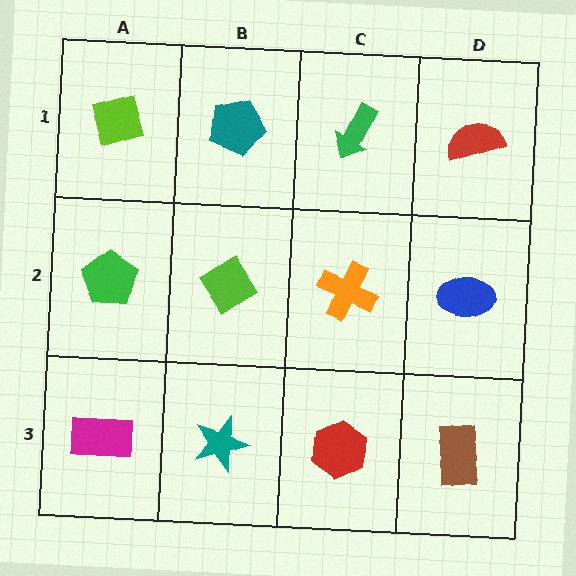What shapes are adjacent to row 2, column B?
A teal pentagon (row 1, column B), a teal star (row 3, column B), a green pentagon (row 2, column A), an orange cross (row 2, column C).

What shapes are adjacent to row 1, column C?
An orange cross (row 2, column C), a teal pentagon (row 1, column B), a red semicircle (row 1, column D).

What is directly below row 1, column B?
A lime diamond.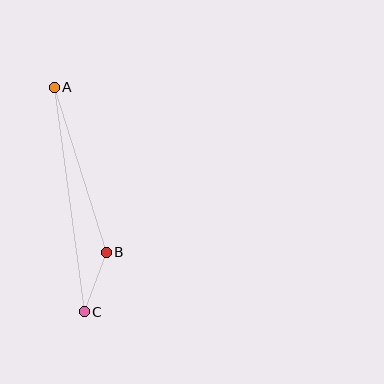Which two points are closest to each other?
Points B and C are closest to each other.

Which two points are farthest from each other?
Points A and C are farthest from each other.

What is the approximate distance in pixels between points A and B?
The distance between A and B is approximately 173 pixels.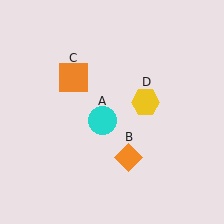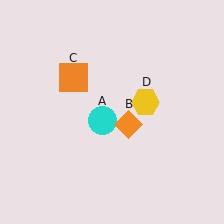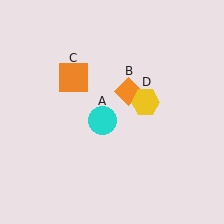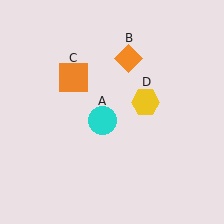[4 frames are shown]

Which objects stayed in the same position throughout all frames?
Cyan circle (object A) and orange square (object C) and yellow hexagon (object D) remained stationary.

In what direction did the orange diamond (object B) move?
The orange diamond (object B) moved up.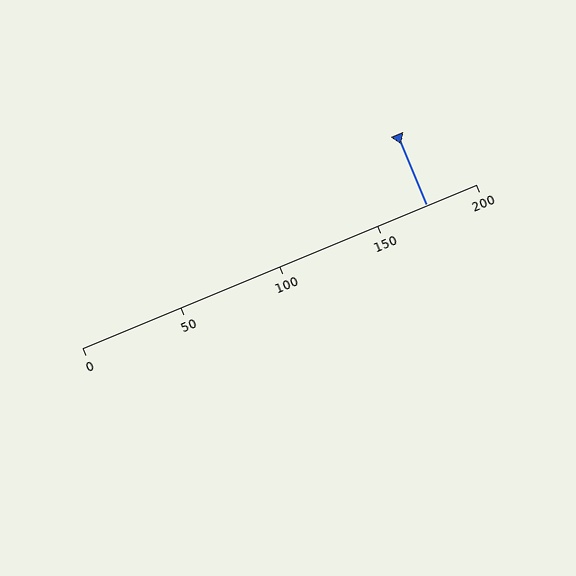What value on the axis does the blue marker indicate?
The marker indicates approximately 175.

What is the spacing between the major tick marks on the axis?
The major ticks are spaced 50 apart.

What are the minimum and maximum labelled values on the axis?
The axis runs from 0 to 200.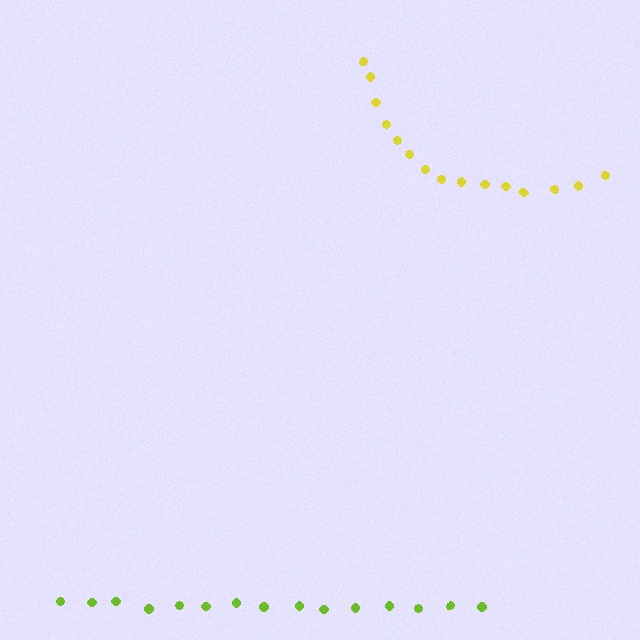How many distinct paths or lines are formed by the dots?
There are 2 distinct paths.